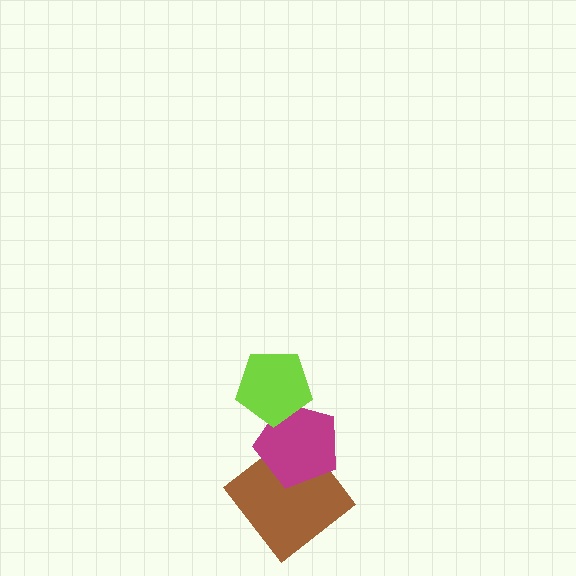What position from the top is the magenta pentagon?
The magenta pentagon is 2nd from the top.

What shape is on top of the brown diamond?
The magenta pentagon is on top of the brown diamond.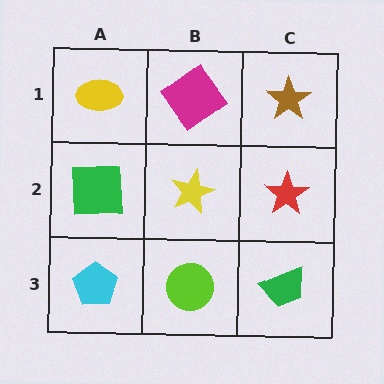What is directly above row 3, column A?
A green square.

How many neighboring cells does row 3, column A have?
2.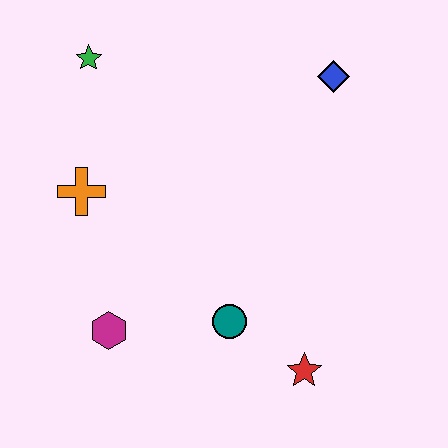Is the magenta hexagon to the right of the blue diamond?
No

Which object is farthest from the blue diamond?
The magenta hexagon is farthest from the blue diamond.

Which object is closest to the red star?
The teal circle is closest to the red star.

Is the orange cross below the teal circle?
No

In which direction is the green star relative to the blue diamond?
The green star is to the left of the blue diamond.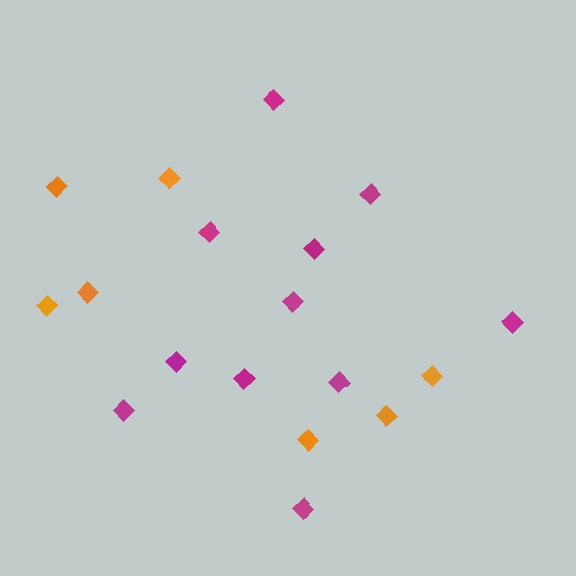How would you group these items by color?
There are 2 groups: one group of magenta diamonds (11) and one group of orange diamonds (7).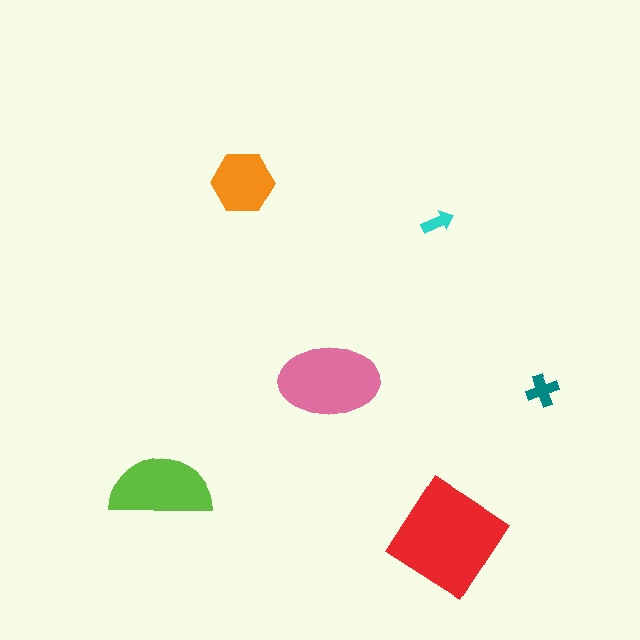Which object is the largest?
The red diamond.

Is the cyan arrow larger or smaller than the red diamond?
Smaller.